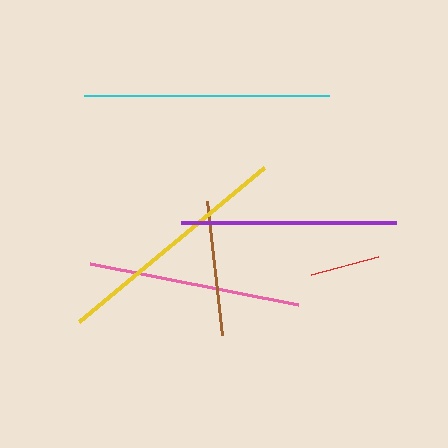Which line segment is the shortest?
The red line is the shortest at approximately 69 pixels.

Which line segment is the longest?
The cyan line is the longest at approximately 244 pixels.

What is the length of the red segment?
The red segment is approximately 69 pixels long.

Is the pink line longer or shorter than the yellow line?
The yellow line is longer than the pink line.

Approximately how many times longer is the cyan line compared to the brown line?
The cyan line is approximately 1.8 times the length of the brown line.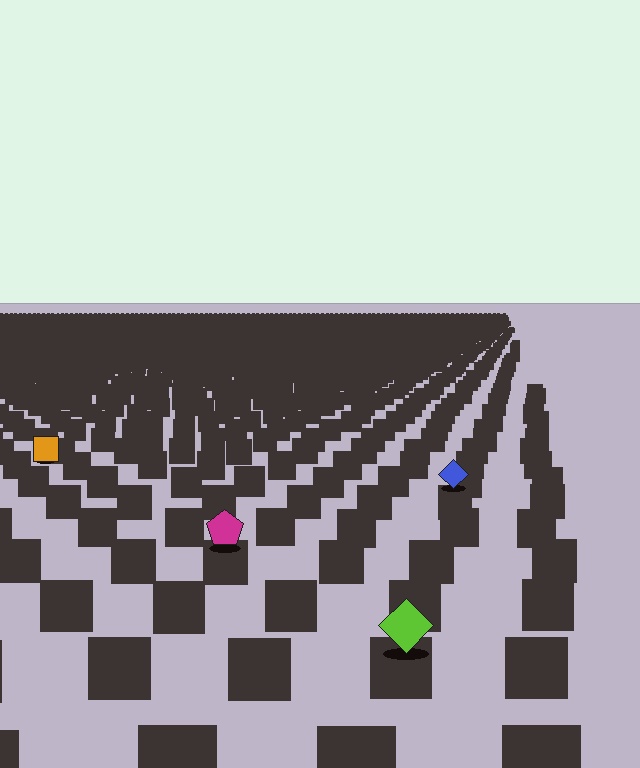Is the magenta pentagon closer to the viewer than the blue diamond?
Yes. The magenta pentagon is closer — you can tell from the texture gradient: the ground texture is coarser near it.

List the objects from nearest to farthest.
From nearest to farthest: the lime diamond, the magenta pentagon, the blue diamond, the orange square.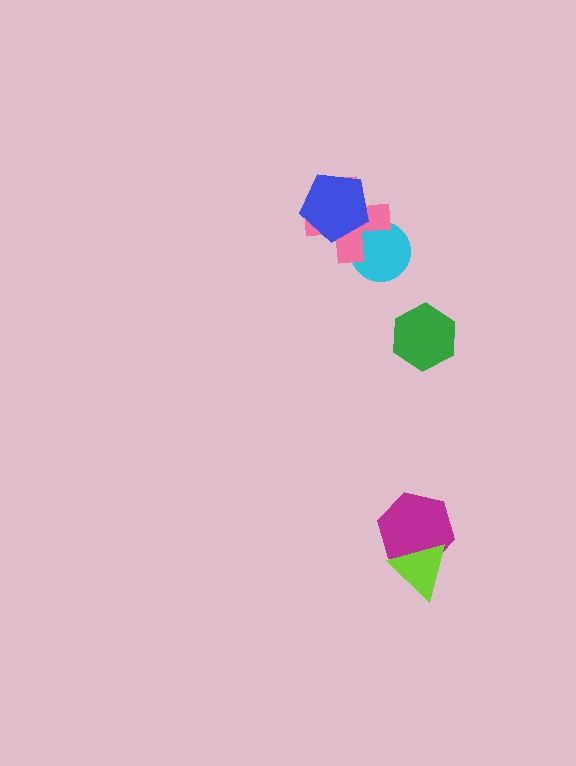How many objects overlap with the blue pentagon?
1 object overlaps with the blue pentagon.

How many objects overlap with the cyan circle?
1 object overlaps with the cyan circle.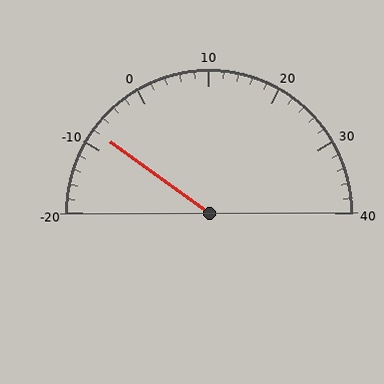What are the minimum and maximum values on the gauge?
The gauge ranges from -20 to 40.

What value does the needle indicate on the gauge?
The needle indicates approximately -8.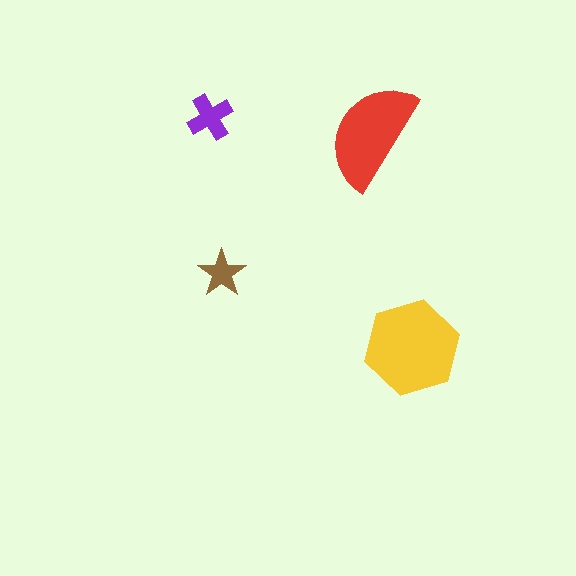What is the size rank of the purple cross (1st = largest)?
3rd.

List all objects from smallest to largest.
The brown star, the purple cross, the red semicircle, the yellow hexagon.